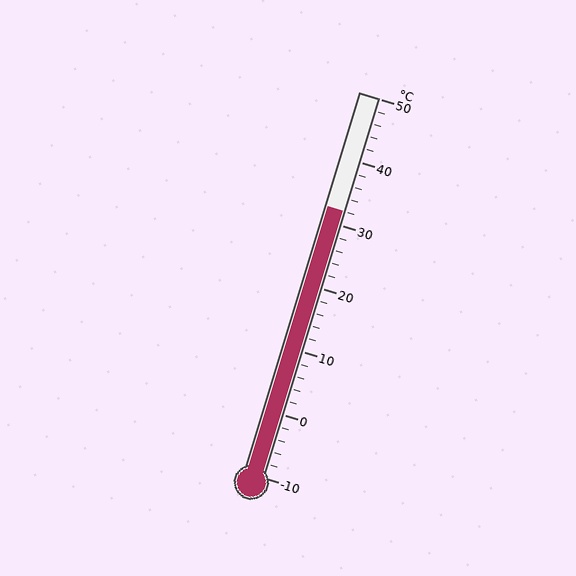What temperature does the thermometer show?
The thermometer shows approximately 32°C.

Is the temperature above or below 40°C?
The temperature is below 40°C.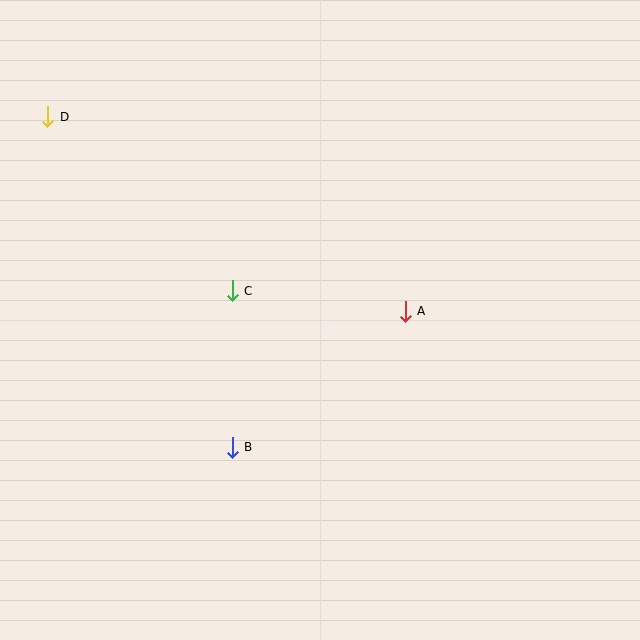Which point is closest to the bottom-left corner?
Point B is closest to the bottom-left corner.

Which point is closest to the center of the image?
Point A at (405, 311) is closest to the center.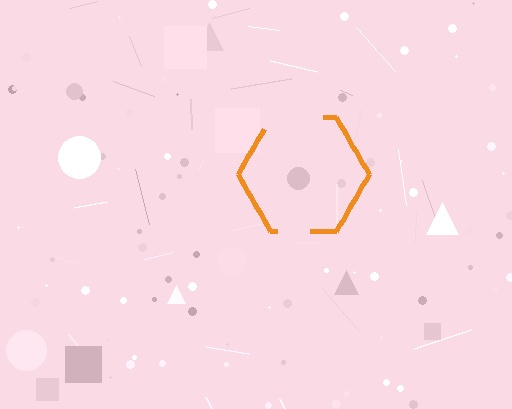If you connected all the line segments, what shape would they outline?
They would outline a hexagon.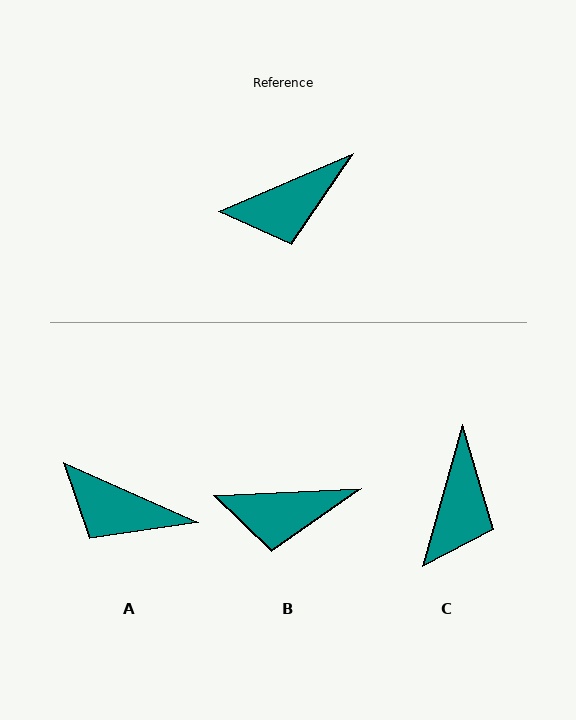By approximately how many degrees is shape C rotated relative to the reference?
Approximately 51 degrees counter-clockwise.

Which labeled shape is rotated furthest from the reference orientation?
C, about 51 degrees away.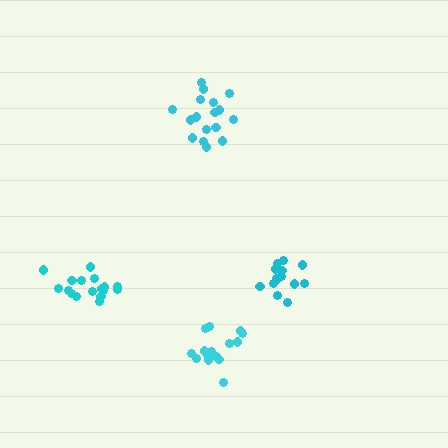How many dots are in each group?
Group 1: 14 dots, Group 2: 17 dots, Group 3: 17 dots, Group 4: 15 dots (63 total).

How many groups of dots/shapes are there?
There are 4 groups.